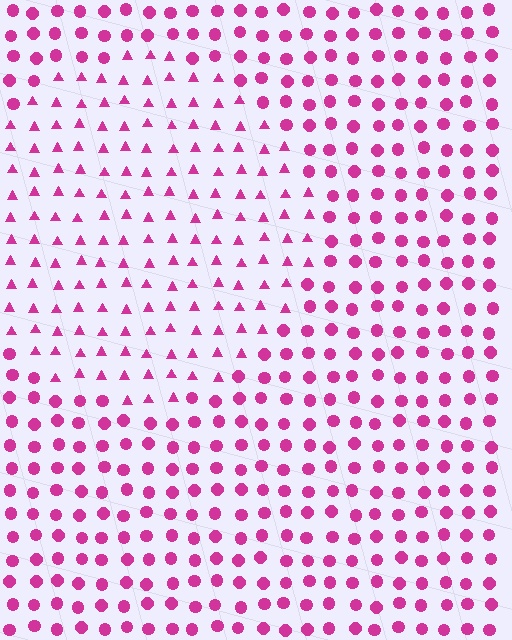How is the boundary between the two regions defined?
The boundary is defined by a change in element shape: triangles inside vs. circles outside. All elements share the same color and spacing.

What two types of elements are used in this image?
The image uses triangles inside the circle region and circles outside it.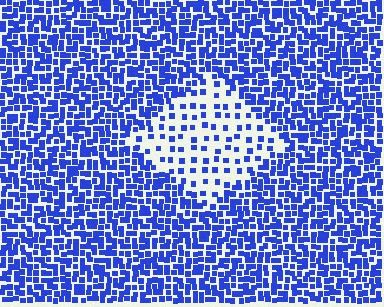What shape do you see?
I see a diamond.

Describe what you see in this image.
The image contains small blue elements arranged at two different densities. A diamond-shaped region is visible where the elements are less densely packed than the surrounding area.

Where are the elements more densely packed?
The elements are more densely packed outside the diamond boundary.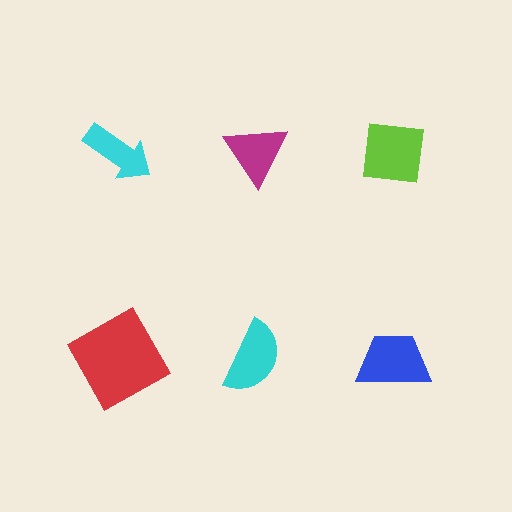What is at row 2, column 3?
A blue trapezoid.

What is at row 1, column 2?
A magenta triangle.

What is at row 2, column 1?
A red square.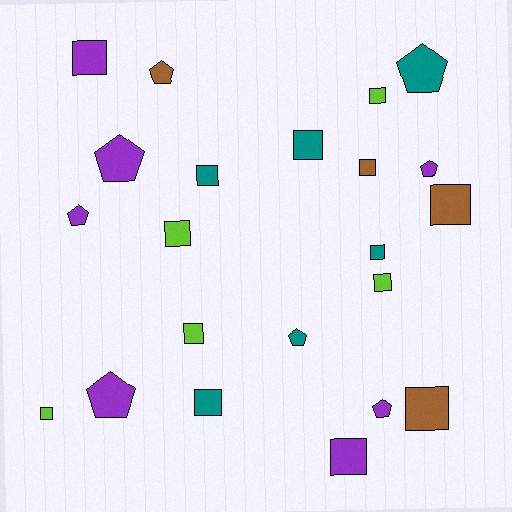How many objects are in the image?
There are 22 objects.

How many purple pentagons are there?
There are 5 purple pentagons.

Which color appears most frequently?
Purple, with 7 objects.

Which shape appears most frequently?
Square, with 14 objects.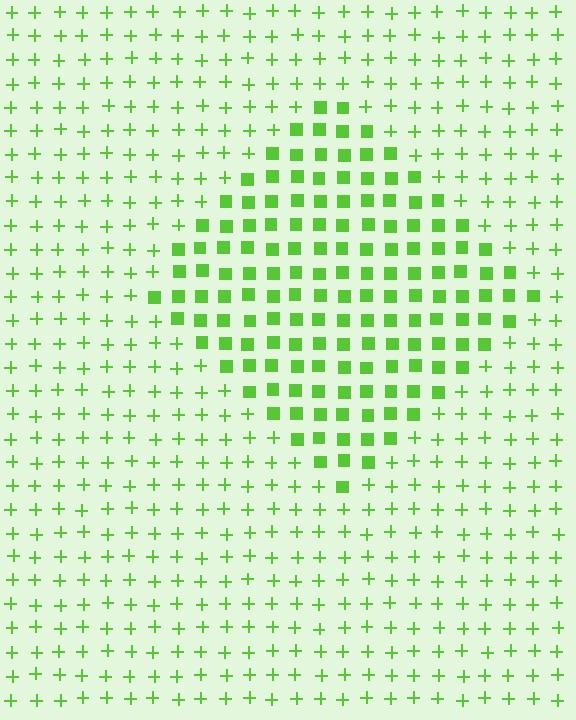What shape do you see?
I see a diamond.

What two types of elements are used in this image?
The image uses squares inside the diamond region and plus signs outside it.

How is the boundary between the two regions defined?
The boundary is defined by a change in element shape: squares inside vs. plus signs outside. All elements share the same color and spacing.